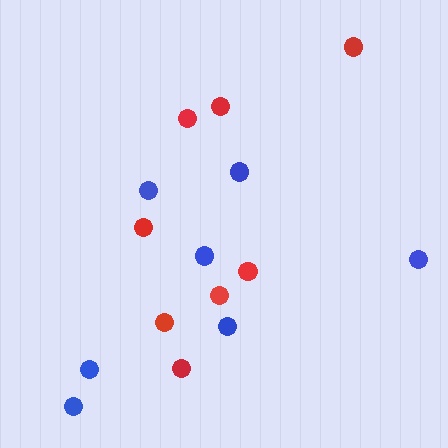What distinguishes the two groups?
There are 2 groups: one group of blue circles (7) and one group of red circles (8).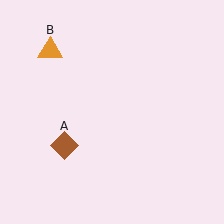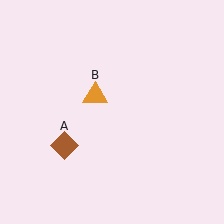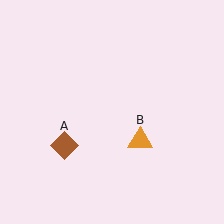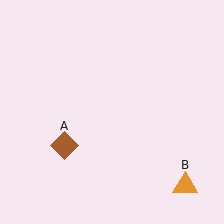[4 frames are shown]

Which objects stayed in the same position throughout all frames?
Brown diamond (object A) remained stationary.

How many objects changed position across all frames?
1 object changed position: orange triangle (object B).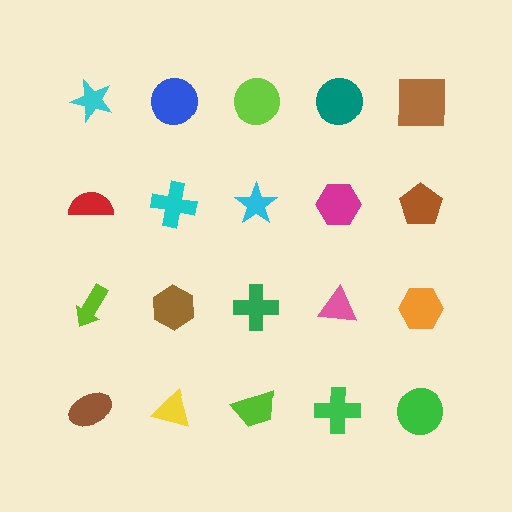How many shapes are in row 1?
5 shapes.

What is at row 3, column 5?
An orange hexagon.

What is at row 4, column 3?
A lime trapezoid.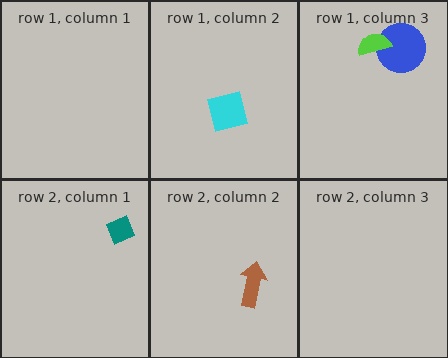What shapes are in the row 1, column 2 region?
The cyan square.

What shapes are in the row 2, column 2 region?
The brown arrow.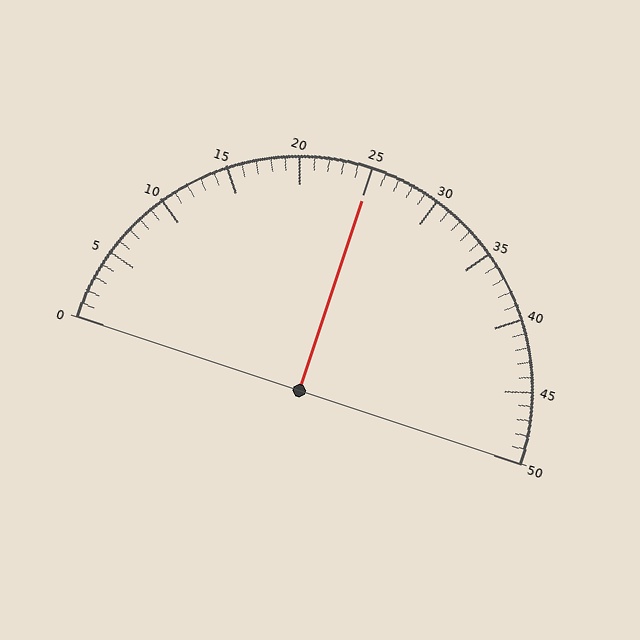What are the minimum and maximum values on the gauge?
The gauge ranges from 0 to 50.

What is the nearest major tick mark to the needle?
The nearest major tick mark is 25.